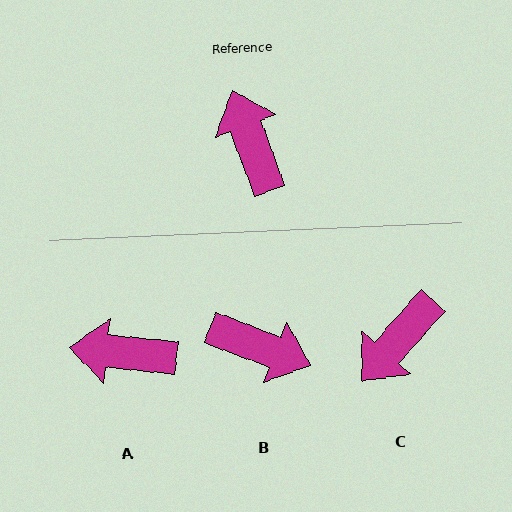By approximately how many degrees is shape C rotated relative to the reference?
Approximately 118 degrees counter-clockwise.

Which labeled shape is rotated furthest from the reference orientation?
B, about 131 degrees away.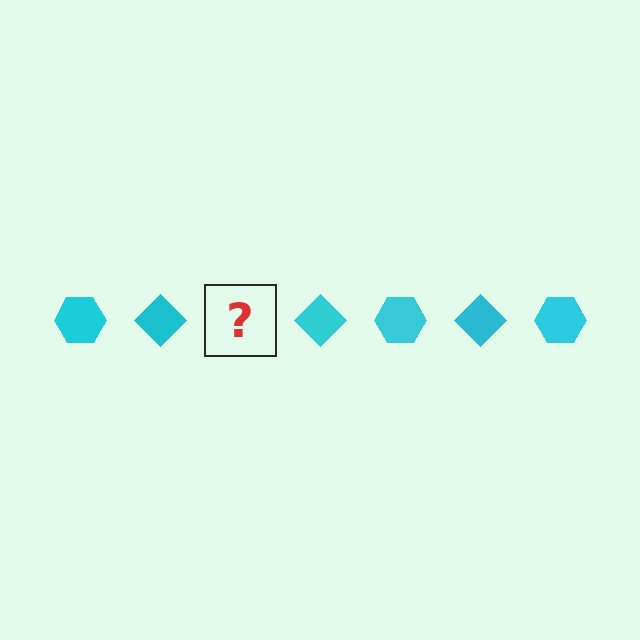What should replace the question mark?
The question mark should be replaced with a cyan hexagon.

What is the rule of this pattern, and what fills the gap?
The rule is that the pattern cycles through hexagon, diamond shapes in cyan. The gap should be filled with a cyan hexagon.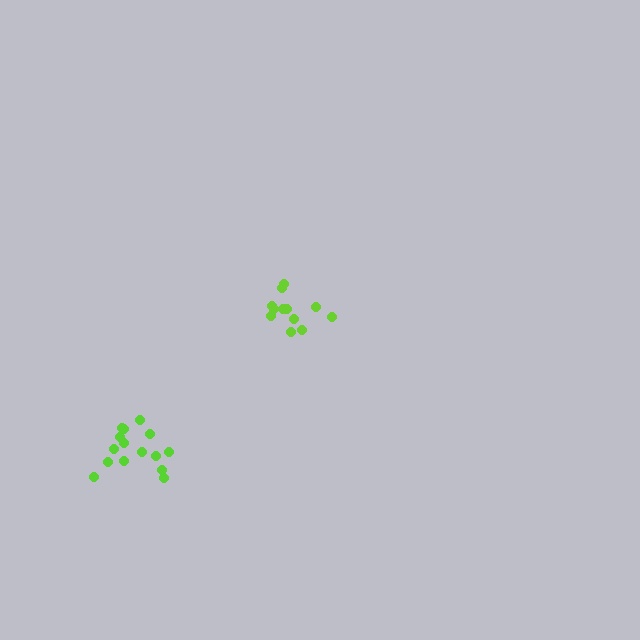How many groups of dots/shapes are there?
There are 2 groups.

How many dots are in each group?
Group 1: 12 dots, Group 2: 15 dots (27 total).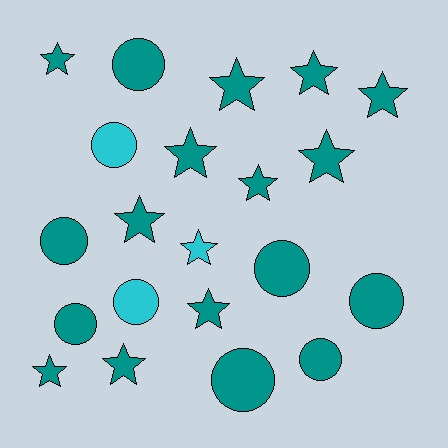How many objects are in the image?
There are 21 objects.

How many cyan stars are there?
There is 1 cyan star.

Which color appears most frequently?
Teal, with 18 objects.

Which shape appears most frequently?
Star, with 12 objects.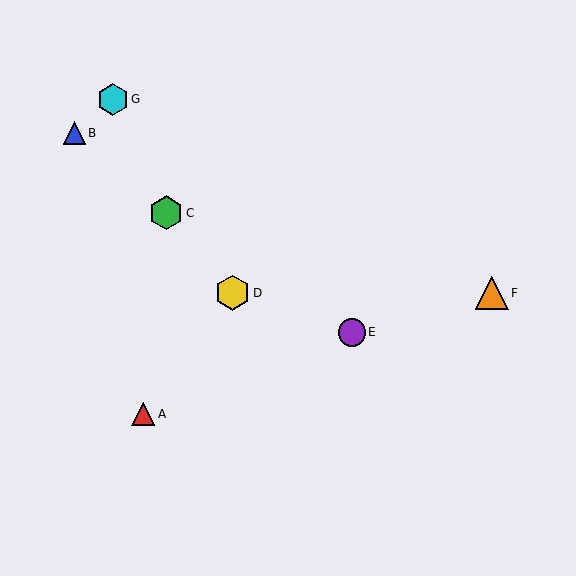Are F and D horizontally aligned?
Yes, both are at y≈293.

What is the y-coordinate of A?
Object A is at y≈414.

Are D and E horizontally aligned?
No, D is at y≈293 and E is at y≈332.